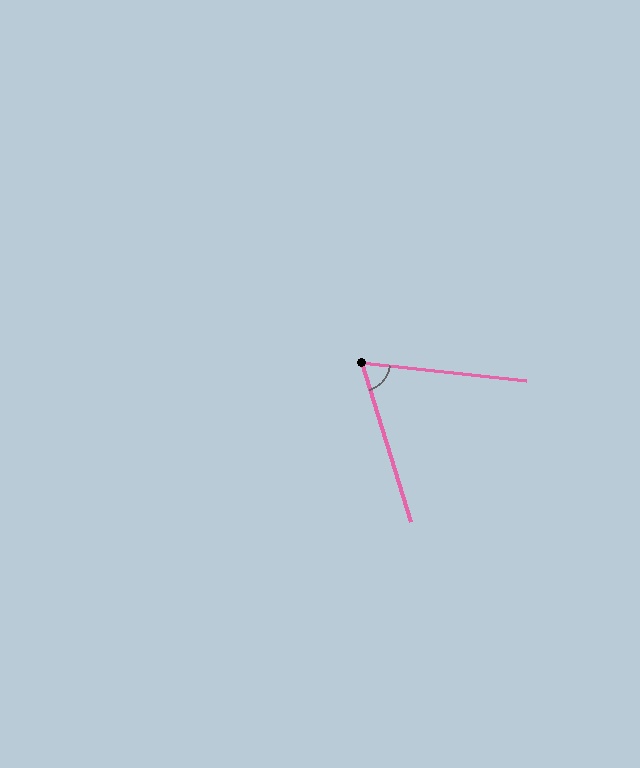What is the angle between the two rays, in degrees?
Approximately 67 degrees.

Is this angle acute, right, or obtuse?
It is acute.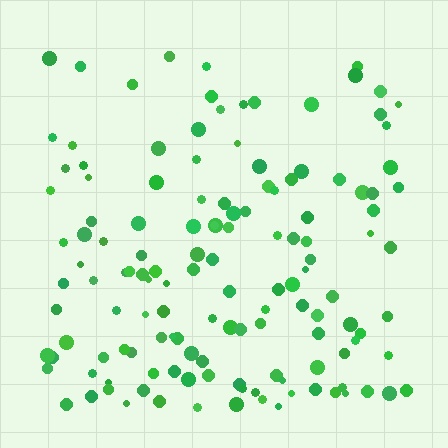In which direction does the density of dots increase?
From top to bottom, with the bottom side densest.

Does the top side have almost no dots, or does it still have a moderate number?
Still a moderate number, just noticeably fewer than the bottom.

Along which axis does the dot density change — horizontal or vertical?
Vertical.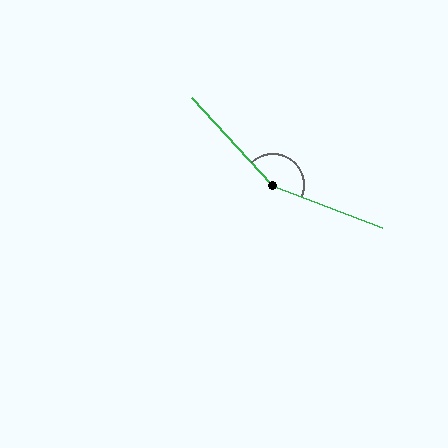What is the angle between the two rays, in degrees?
Approximately 154 degrees.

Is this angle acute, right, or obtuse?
It is obtuse.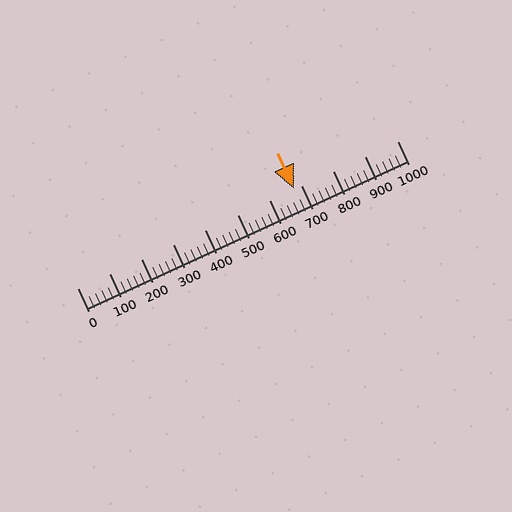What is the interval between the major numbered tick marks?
The major tick marks are spaced 100 units apart.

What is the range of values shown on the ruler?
The ruler shows values from 0 to 1000.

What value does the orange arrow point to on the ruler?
The orange arrow points to approximately 678.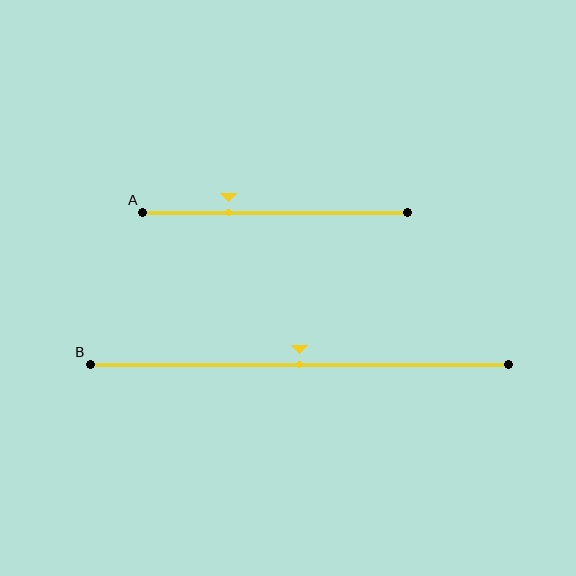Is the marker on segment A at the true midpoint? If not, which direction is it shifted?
No, the marker on segment A is shifted to the left by about 18% of the segment length.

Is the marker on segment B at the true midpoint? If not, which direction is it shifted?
Yes, the marker on segment B is at the true midpoint.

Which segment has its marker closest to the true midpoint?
Segment B has its marker closest to the true midpoint.